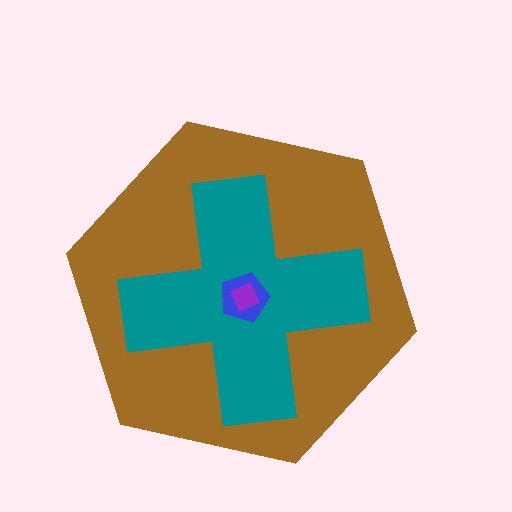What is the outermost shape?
The brown hexagon.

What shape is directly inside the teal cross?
The blue pentagon.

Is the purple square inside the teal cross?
Yes.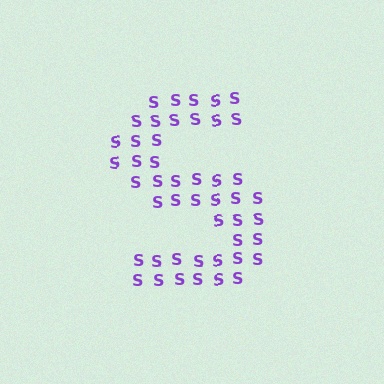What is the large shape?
The large shape is the letter S.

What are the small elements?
The small elements are letter S's.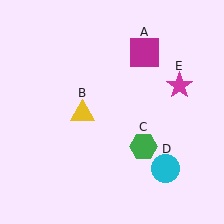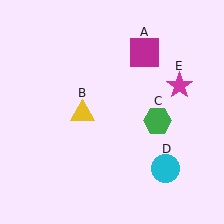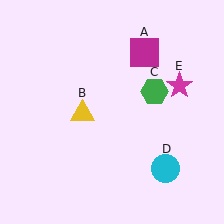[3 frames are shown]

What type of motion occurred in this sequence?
The green hexagon (object C) rotated counterclockwise around the center of the scene.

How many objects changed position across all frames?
1 object changed position: green hexagon (object C).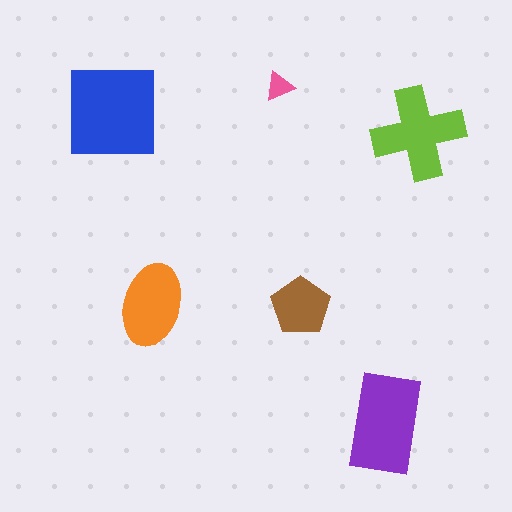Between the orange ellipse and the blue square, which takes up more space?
The blue square.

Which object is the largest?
The blue square.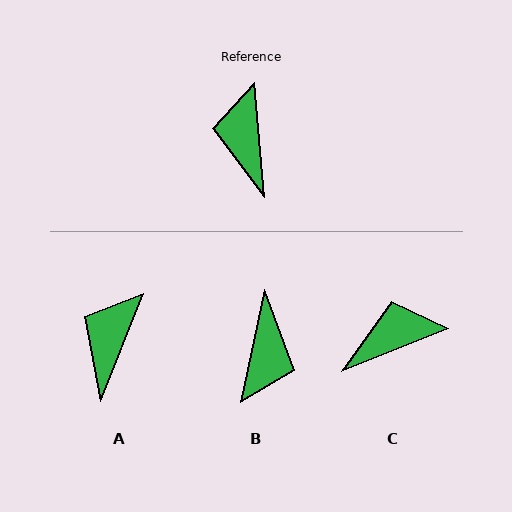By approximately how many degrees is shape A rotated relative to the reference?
Approximately 27 degrees clockwise.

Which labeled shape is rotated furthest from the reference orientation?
B, about 163 degrees away.